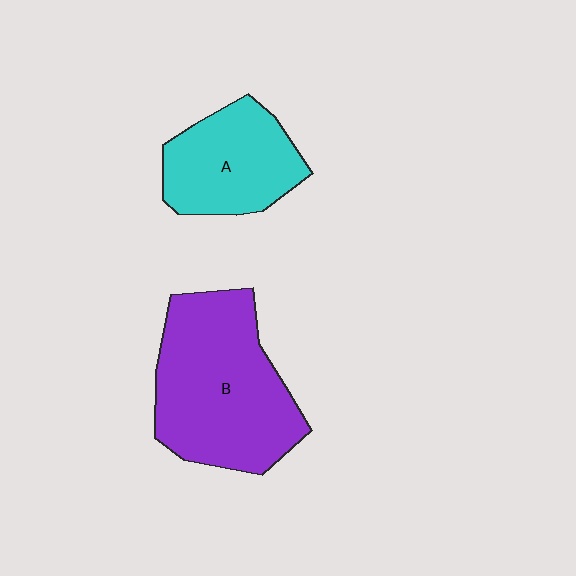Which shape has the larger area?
Shape B (purple).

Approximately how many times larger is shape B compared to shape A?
Approximately 1.6 times.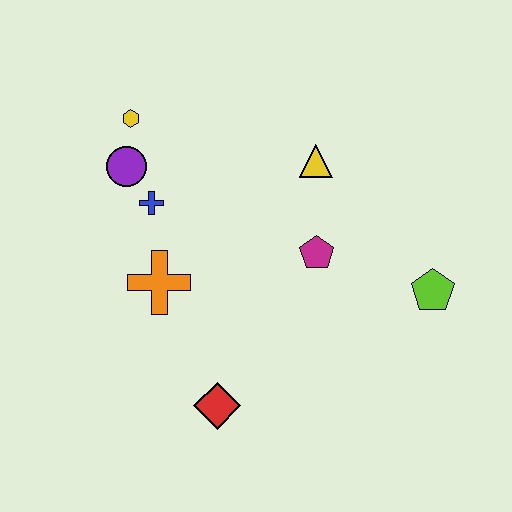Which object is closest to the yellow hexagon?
The purple circle is closest to the yellow hexagon.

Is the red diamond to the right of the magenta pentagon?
No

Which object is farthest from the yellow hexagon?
The lime pentagon is farthest from the yellow hexagon.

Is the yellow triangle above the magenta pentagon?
Yes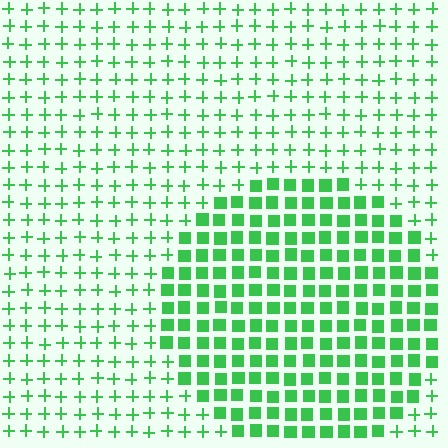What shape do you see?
I see a circle.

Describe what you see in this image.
The image is filled with small green elements arranged in a uniform grid. A circle-shaped region contains squares, while the surrounding area contains plus signs. The boundary is defined purely by the change in element shape.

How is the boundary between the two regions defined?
The boundary is defined by a change in element shape: squares inside vs. plus signs outside. All elements share the same color and spacing.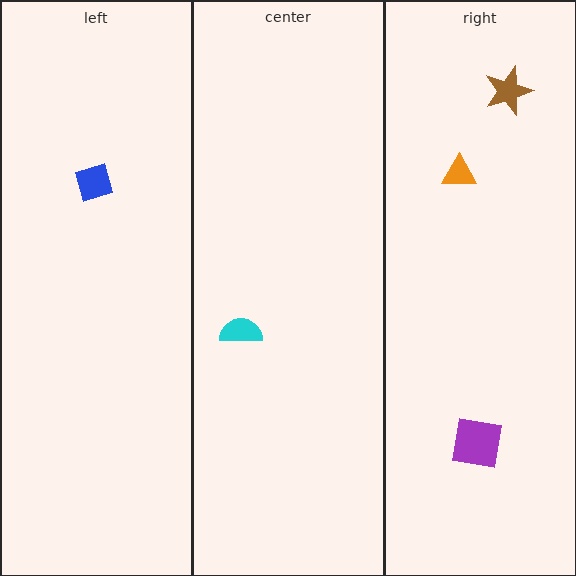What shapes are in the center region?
The cyan semicircle.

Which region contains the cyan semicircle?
The center region.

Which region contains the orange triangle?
The right region.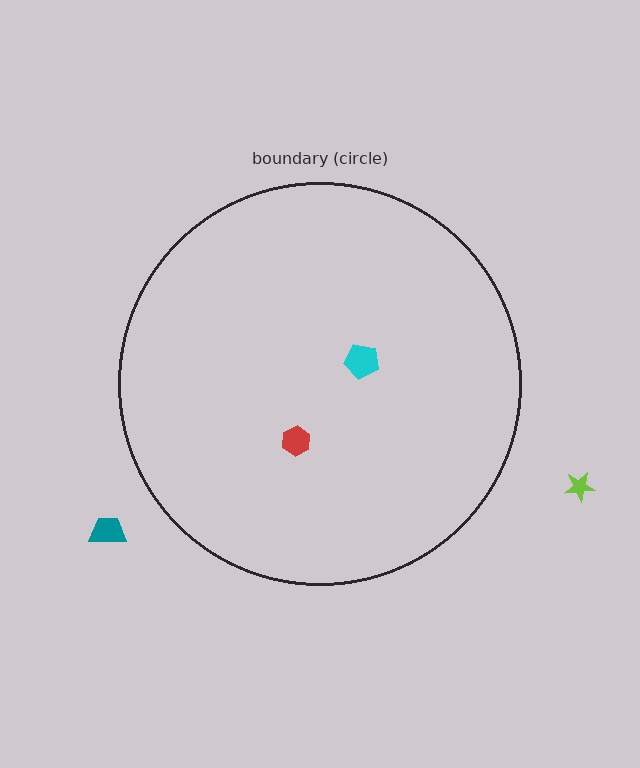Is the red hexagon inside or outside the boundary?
Inside.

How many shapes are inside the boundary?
2 inside, 2 outside.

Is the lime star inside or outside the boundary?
Outside.